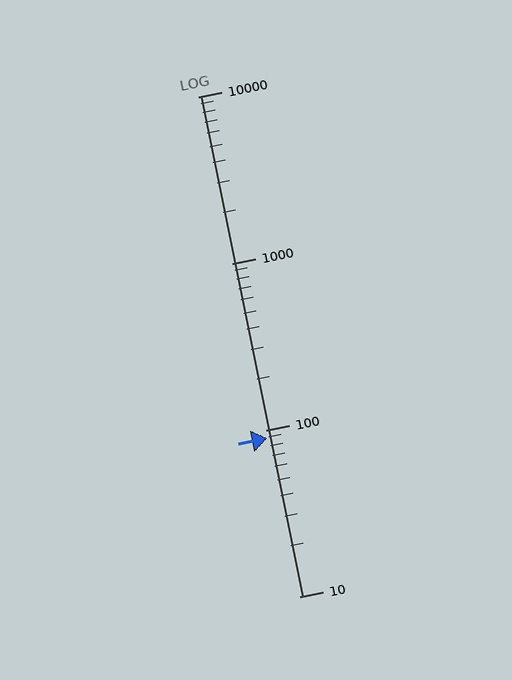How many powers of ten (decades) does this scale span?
The scale spans 3 decades, from 10 to 10000.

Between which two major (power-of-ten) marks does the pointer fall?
The pointer is between 10 and 100.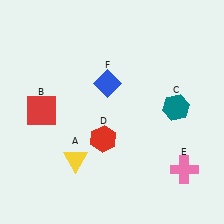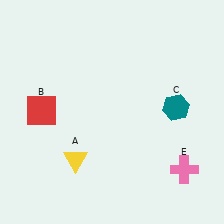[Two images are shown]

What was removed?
The red hexagon (D), the blue diamond (F) were removed in Image 2.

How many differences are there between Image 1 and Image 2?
There are 2 differences between the two images.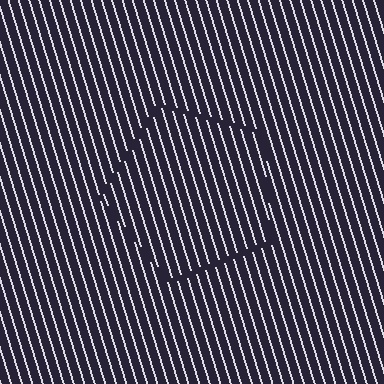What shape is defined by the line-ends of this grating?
An illusory pentagon. The interior of the shape contains the same grating, shifted by half a period — the contour is defined by the phase discontinuity where line-ends from the inner and outer gratings abut.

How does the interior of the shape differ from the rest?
The interior of the shape contains the same grating, shifted by half a period — the contour is defined by the phase discontinuity where line-ends from the inner and outer gratings abut.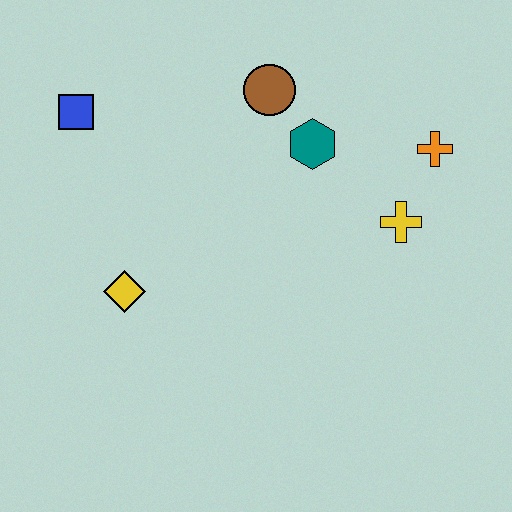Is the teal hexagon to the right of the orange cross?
No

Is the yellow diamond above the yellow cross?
No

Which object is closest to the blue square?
The yellow diamond is closest to the blue square.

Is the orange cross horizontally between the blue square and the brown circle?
No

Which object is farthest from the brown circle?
The yellow diamond is farthest from the brown circle.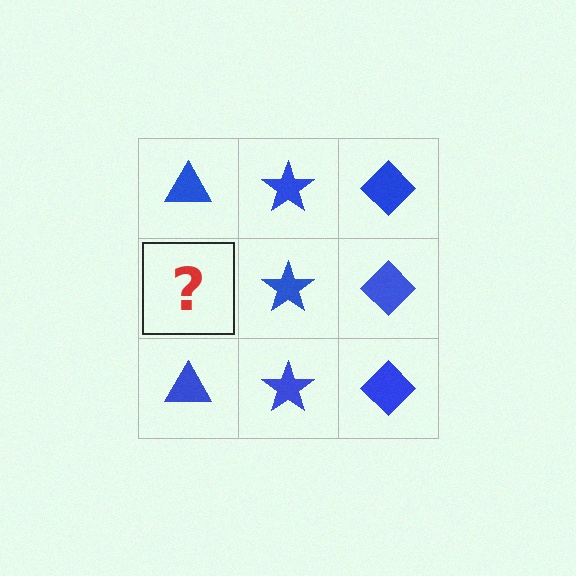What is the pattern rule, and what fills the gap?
The rule is that each column has a consistent shape. The gap should be filled with a blue triangle.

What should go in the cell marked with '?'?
The missing cell should contain a blue triangle.